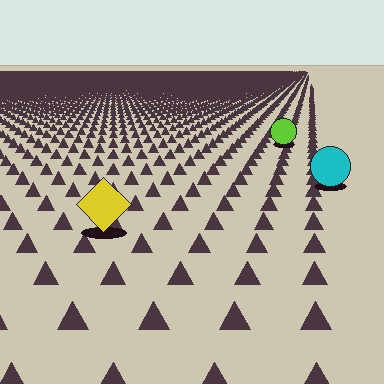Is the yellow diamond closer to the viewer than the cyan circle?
Yes. The yellow diamond is closer — you can tell from the texture gradient: the ground texture is coarser near it.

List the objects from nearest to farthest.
From nearest to farthest: the yellow diamond, the cyan circle, the lime circle.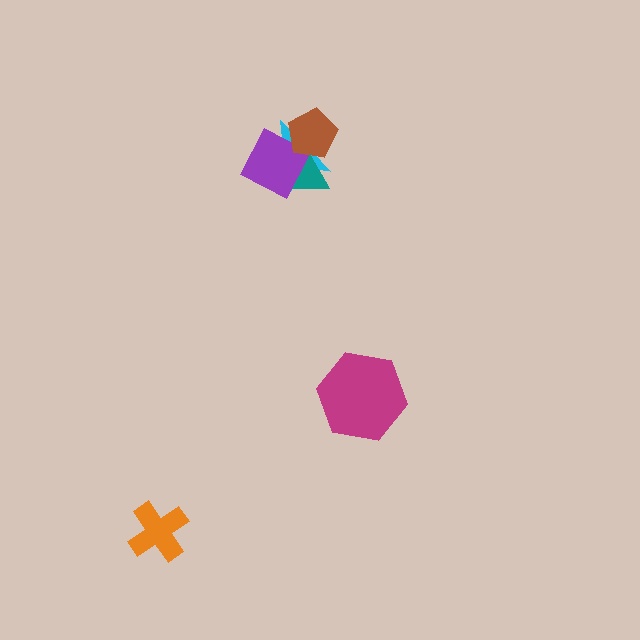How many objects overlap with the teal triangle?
3 objects overlap with the teal triangle.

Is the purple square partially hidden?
Yes, it is partially covered by another shape.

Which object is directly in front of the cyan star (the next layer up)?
The teal triangle is directly in front of the cyan star.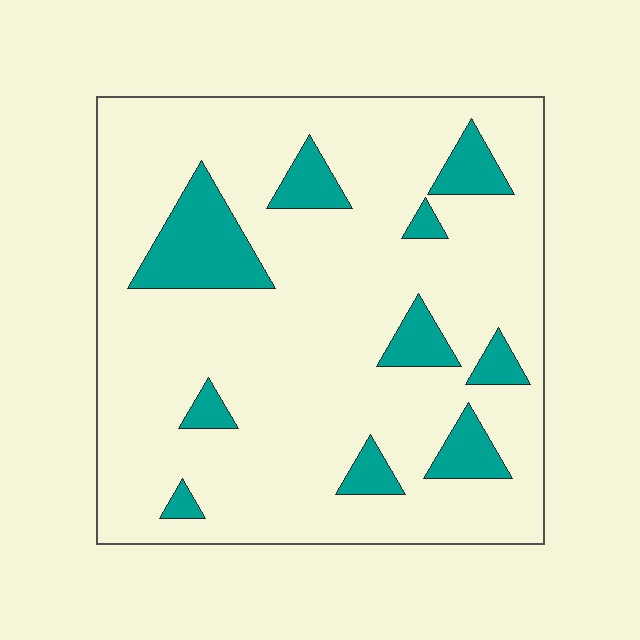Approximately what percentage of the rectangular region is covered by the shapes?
Approximately 15%.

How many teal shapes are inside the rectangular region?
10.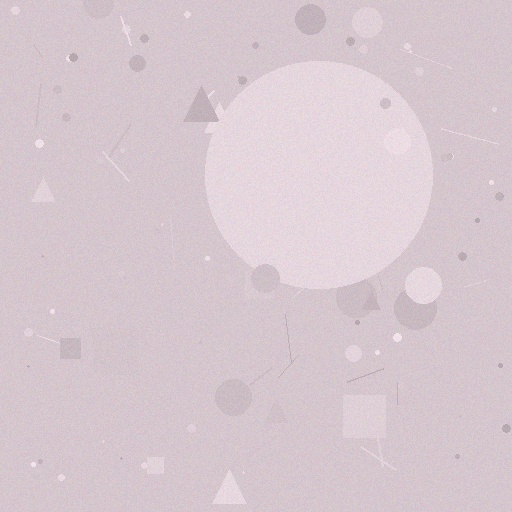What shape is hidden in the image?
A circle is hidden in the image.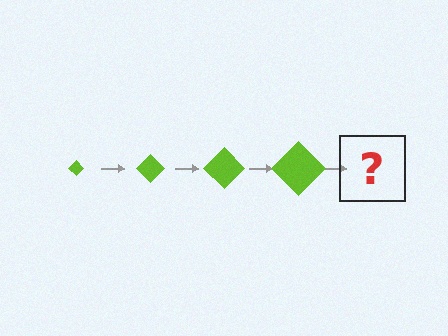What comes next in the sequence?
The next element should be a lime diamond, larger than the previous one.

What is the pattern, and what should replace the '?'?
The pattern is that the diamond gets progressively larger each step. The '?' should be a lime diamond, larger than the previous one.